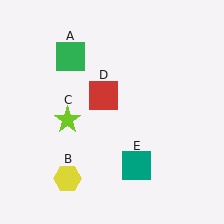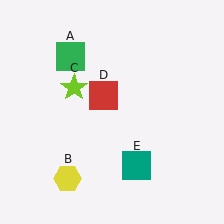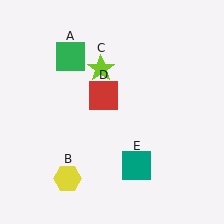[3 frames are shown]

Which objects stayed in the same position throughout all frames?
Green square (object A) and yellow hexagon (object B) and red square (object D) and teal square (object E) remained stationary.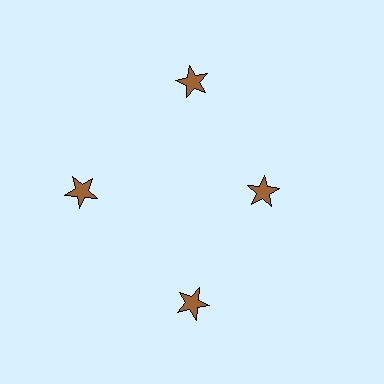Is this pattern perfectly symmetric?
No. The 4 brown stars are arranged in a ring, but one element near the 3 o'clock position is pulled inward toward the center, breaking the 4-fold rotational symmetry.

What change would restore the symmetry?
The symmetry would be restored by moving it outward, back onto the ring so that all 4 stars sit at equal angles and equal distance from the center.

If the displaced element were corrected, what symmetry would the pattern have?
It would have 4-fold rotational symmetry — the pattern would map onto itself every 90 degrees.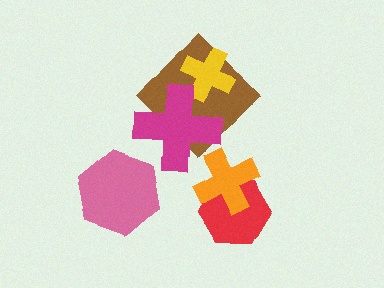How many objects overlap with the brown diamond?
2 objects overlap with the brown diamond.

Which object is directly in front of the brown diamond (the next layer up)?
The yellow cross is directly in front of the brown diamond.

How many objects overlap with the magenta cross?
2 objects overlap with the magenta cross.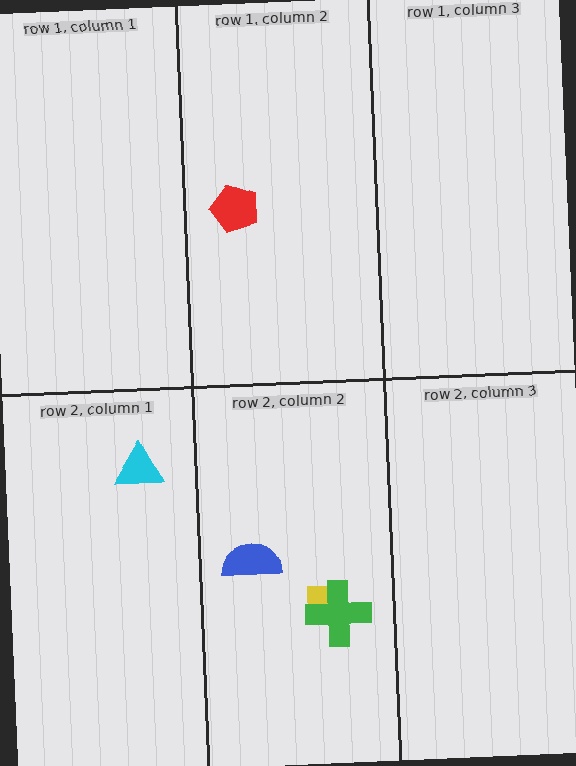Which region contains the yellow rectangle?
The row 2, column 2 region.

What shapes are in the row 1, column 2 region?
The red pentagon.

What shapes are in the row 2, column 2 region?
The yellow rectangle, the blue semicircle, the green cross.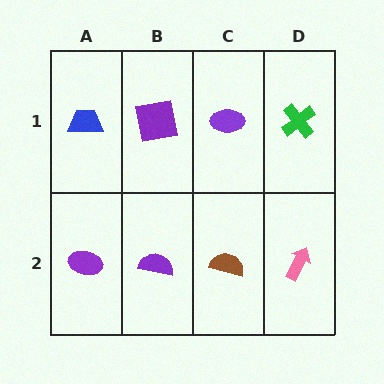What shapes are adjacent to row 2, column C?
A purple ellipse (row 1, column C), a purple semicircle (row 2, column B), a pink arrow (row 2, column D).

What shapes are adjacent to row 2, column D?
A green cross (row 1, column D), a brown semicircle (row 2, column C).